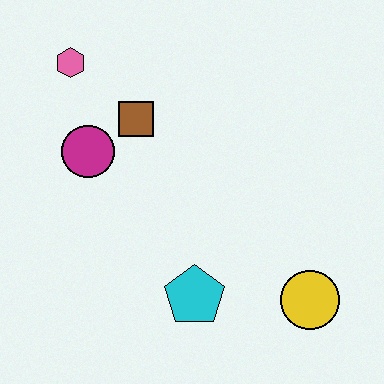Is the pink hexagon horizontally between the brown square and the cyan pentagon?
No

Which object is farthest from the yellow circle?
The pink hexagon is farthest from the yellow circle.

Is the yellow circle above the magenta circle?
No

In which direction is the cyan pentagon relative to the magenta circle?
The cyan pentagon is below the magenta circle.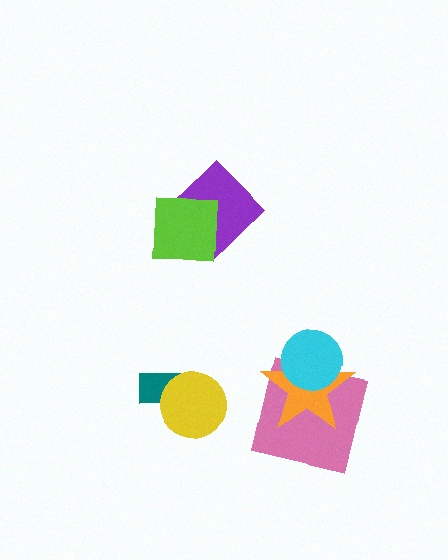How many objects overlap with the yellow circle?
1 object overlaps with the yellow circle.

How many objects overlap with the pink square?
2 objects overlap with the pink square.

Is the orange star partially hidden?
Yes, it is partially covered by another shape.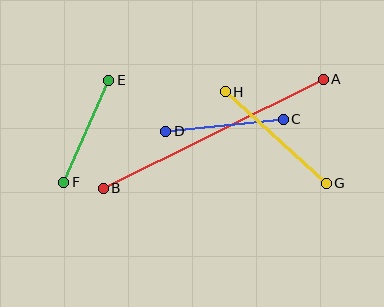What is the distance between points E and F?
The distance is approximately 112 pixels.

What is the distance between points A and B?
The distance is approximately 245 pixels.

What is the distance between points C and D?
The distance is approximately 118 pixels.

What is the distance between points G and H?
The distance is approximately 136 pixels.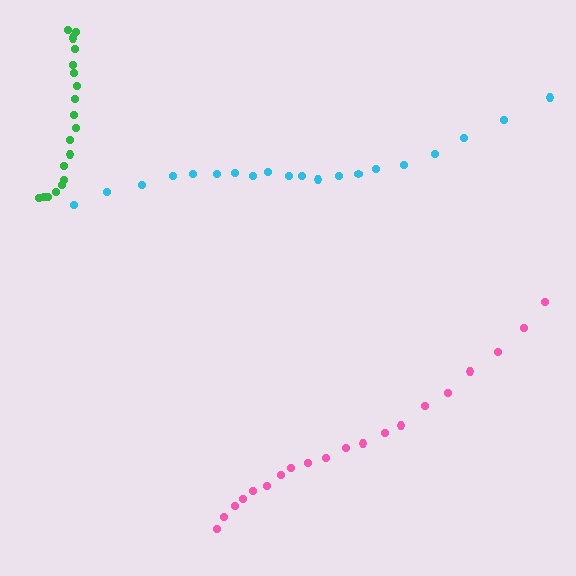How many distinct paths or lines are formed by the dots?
There are 3 distinct paths.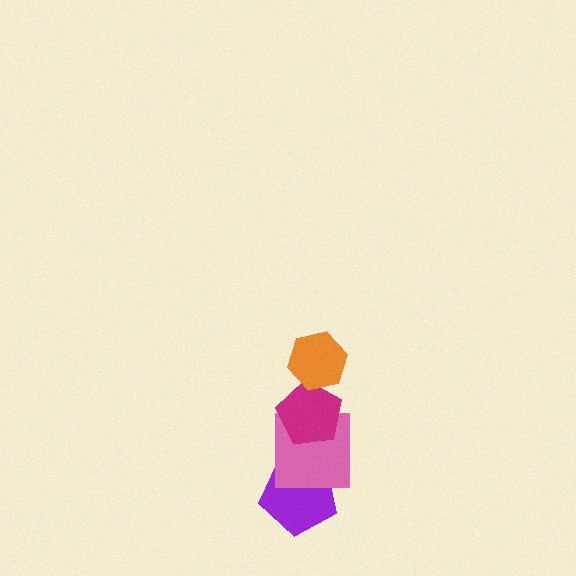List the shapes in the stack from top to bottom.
From top to bottom: the orange hexagon, the magenta pentagon, the pink square, the purple pentagon.